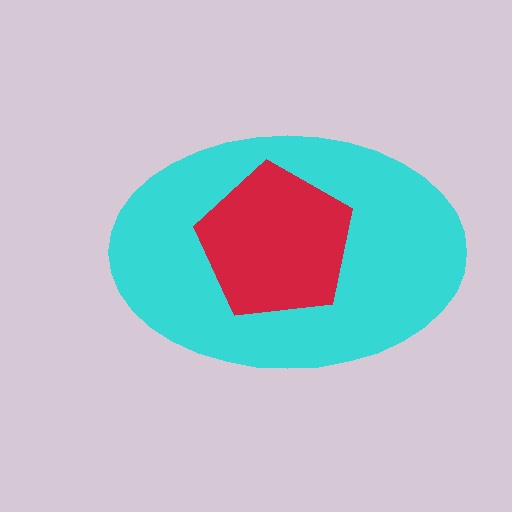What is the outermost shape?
The cyan ellipse.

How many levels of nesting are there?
2.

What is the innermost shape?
The red pentagon.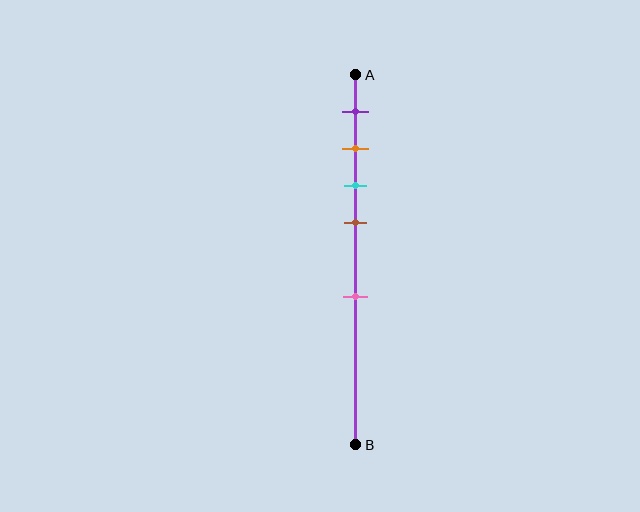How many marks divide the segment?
There are 5 marks dividing the segment.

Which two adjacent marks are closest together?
The orange and cyan marks are the closest adjacent pair.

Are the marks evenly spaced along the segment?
No, the marks are not evenly spaced.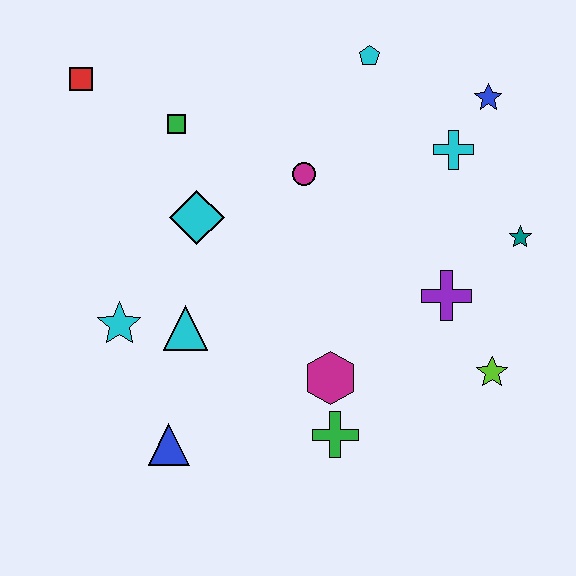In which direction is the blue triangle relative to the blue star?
The blue triangle is below the blue star.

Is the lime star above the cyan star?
No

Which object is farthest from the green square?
The lime star is farthest from the green square.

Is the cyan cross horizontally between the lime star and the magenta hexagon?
Yes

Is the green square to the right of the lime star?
No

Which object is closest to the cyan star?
The cyan triangle is closest to the cyan star.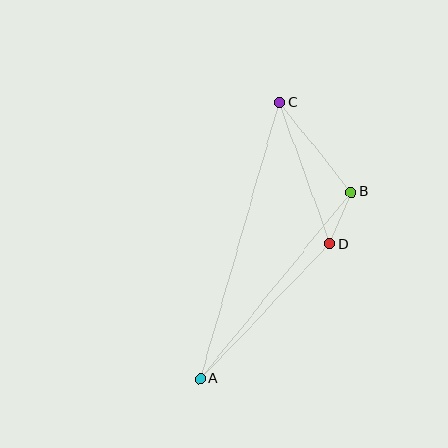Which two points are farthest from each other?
Points A and C are farthest from each other.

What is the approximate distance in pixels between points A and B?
The distance between A and B is approximately 240 pixels.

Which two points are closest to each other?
Points B and D are closest to each other.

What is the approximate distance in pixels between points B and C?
The distance between B and C is approximately 115 pixels.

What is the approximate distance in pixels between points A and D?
The distance between A and D is approximately 188 pixels.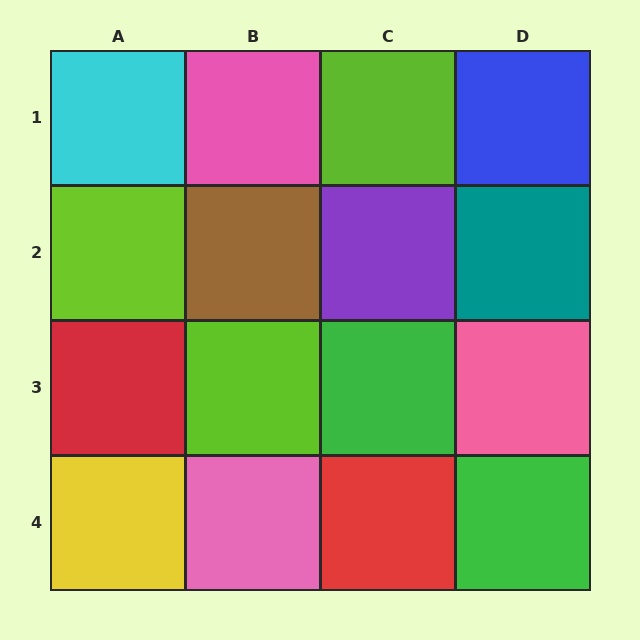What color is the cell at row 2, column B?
Brown.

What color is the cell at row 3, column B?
Lime.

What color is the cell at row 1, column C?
Lime.